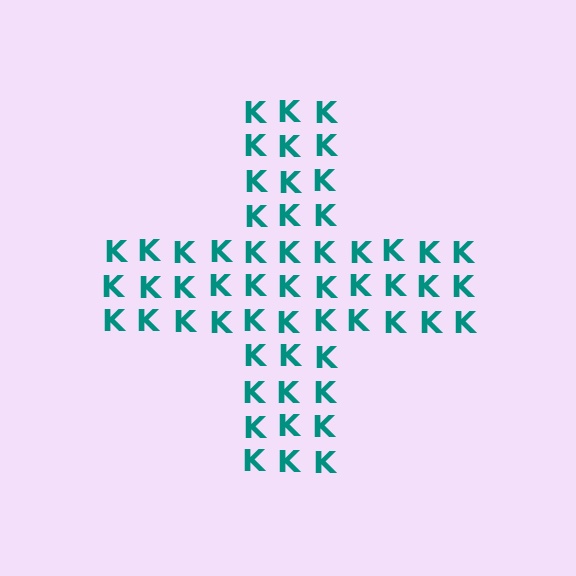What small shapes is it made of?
It is made of small letter K's.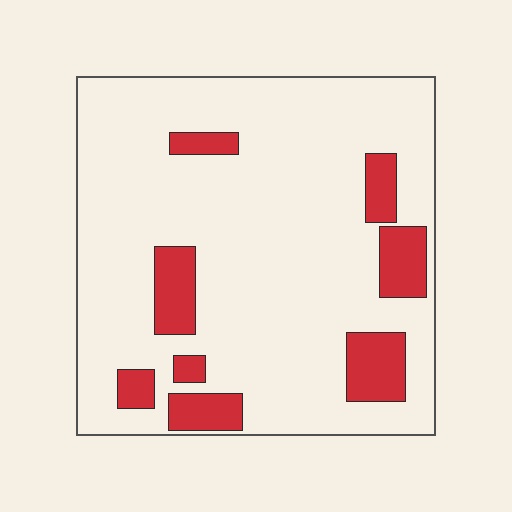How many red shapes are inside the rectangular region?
8.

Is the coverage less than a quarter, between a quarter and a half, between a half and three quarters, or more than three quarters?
Less than a quarter.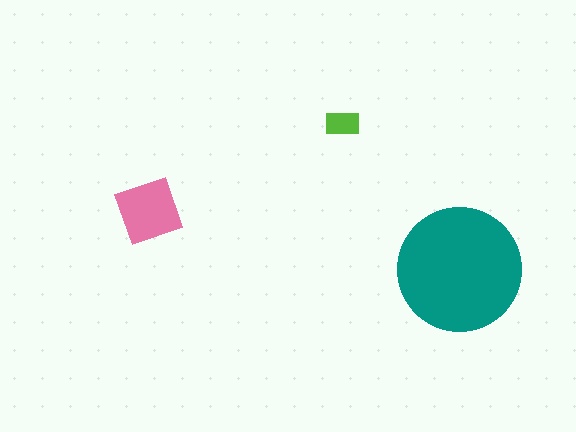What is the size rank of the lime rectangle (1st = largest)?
3rd.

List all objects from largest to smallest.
The teal circle, the pink diamond, the lime rectangle.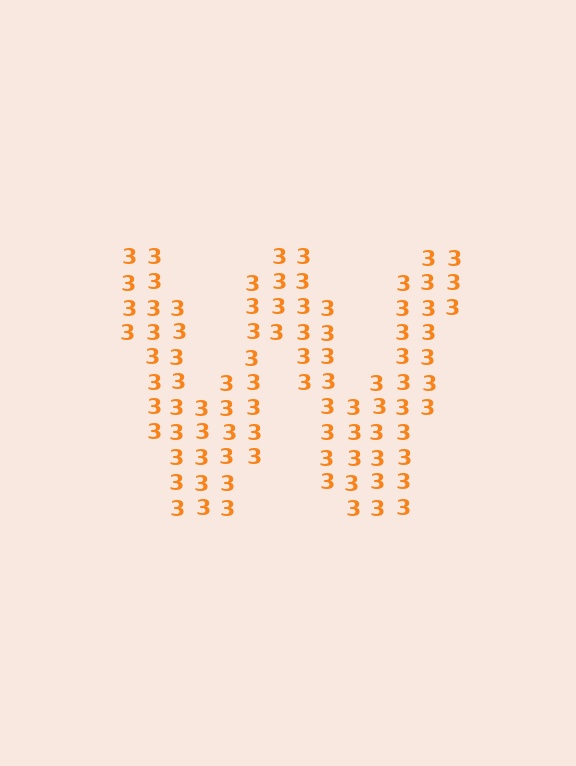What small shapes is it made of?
It is made of small digit 3's.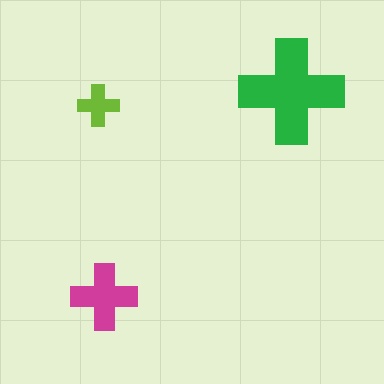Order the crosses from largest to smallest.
the green one, the magenta one, the lime one.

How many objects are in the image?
There are 3 objects in the image.